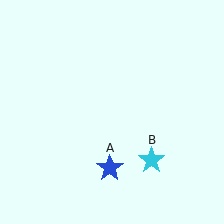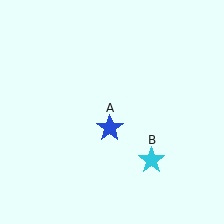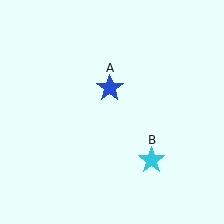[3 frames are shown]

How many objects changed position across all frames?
1 object changed position: blue star (object A).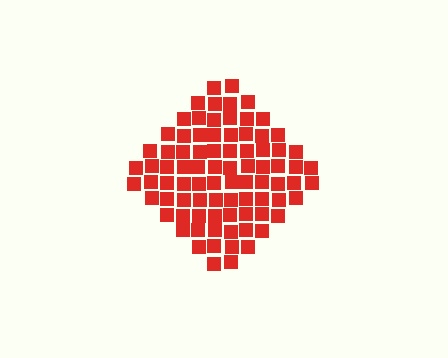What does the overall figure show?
The overall figure shows a diamond.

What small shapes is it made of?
It is made of small squares.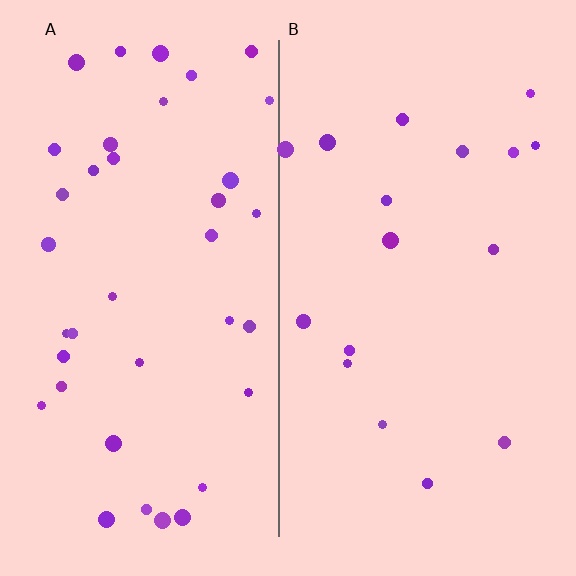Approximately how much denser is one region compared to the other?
Approximately 2.2× — region A over region B.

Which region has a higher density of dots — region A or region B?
A (the left).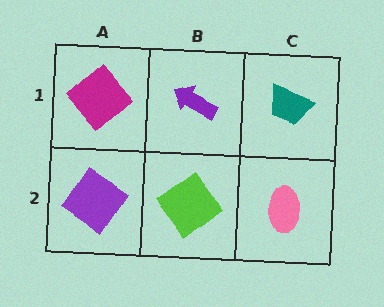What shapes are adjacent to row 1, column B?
A lime diamond (row 2, column B), a magenta diamond (row 1, column A), a teal trapezoid (row 1, column C).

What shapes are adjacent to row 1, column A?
A purple diamond (row 2, column A), a purple arrow (row 1, column B).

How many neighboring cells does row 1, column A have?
2.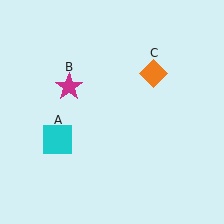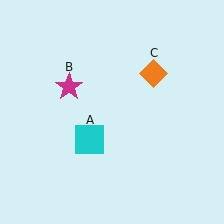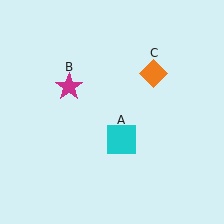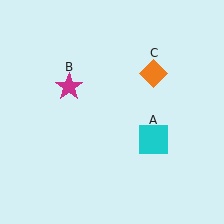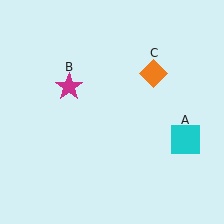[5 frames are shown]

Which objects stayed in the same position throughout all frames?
Magenta star (object B) and orange diamond (object C) remained stationary.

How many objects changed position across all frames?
1 object changed position: cyan square (object A).